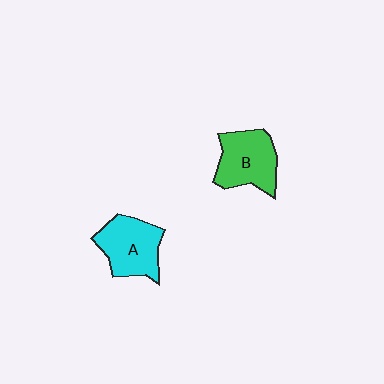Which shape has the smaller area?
Shape B (green).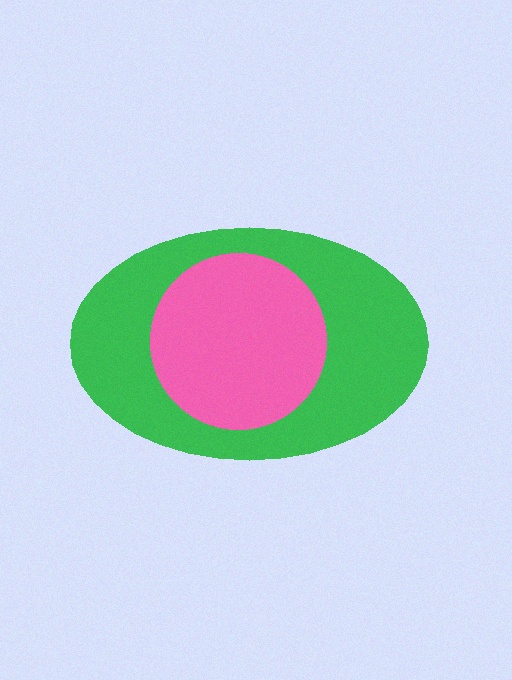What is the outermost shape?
The green ellipse.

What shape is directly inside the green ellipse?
The pink circle.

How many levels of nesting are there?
2.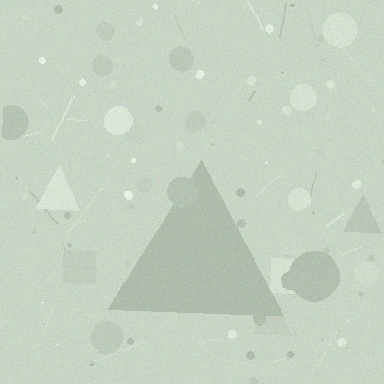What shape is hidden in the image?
A triangle is hidden in the image.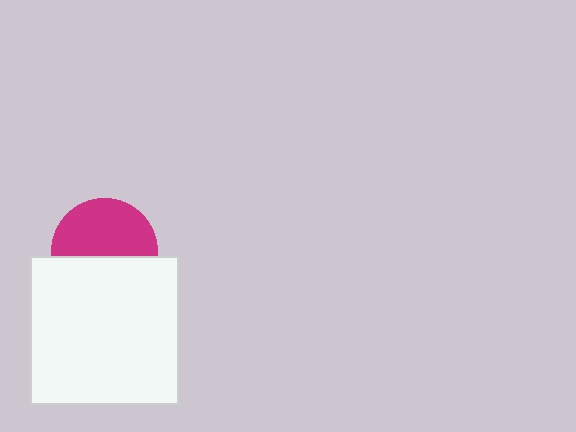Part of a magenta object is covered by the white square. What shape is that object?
It is a circle.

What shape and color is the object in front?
The object in front is a white square.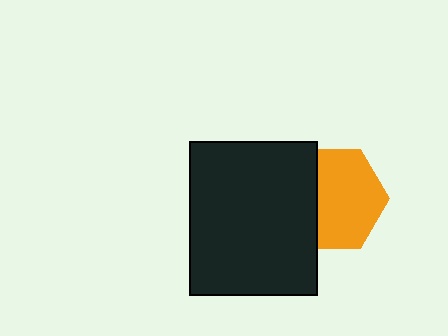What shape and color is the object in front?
The object in front is a black rectangle.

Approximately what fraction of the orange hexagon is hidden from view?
Roughly 33% of the orange hexagon is hidden behind the black rectangle.